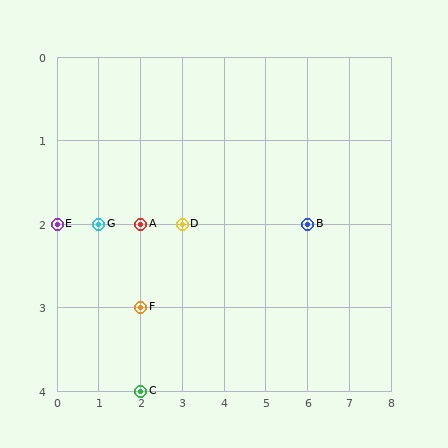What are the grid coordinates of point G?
Point G is at grid coordinates (1, 2).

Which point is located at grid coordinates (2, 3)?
Point F is at (2, 3).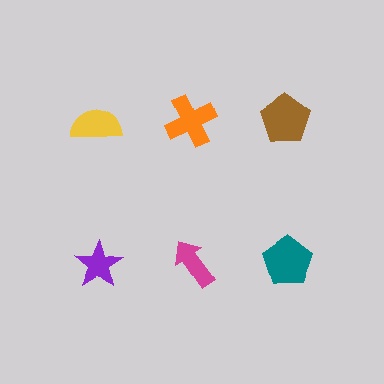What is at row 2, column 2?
A magenta arrow.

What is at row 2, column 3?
A teal pentagon.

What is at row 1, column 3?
A brown pentagon.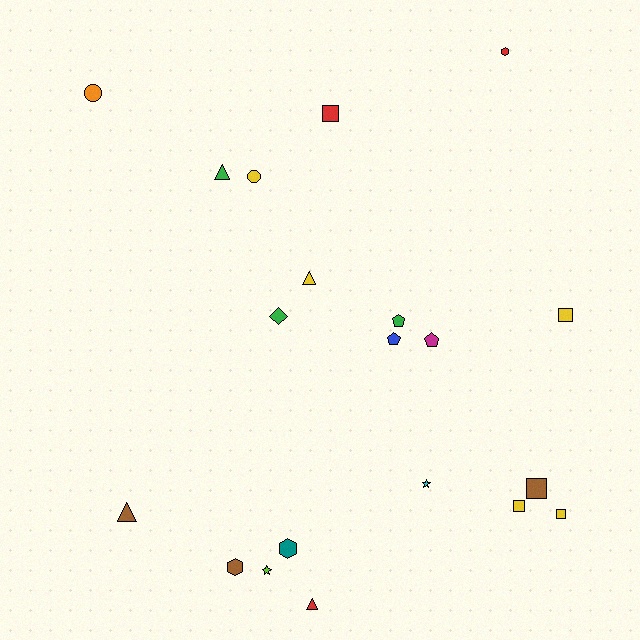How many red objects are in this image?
There are 3 red objects.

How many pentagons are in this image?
There are 3 pentagons.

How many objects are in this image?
There are 20 objects.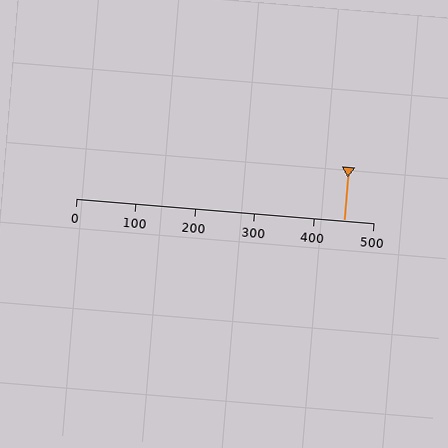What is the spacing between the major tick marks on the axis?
The major ticks are spaced 100 apart.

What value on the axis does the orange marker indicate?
The marker indicates approximately 450.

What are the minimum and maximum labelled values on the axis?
The axis runs from 0 to 500.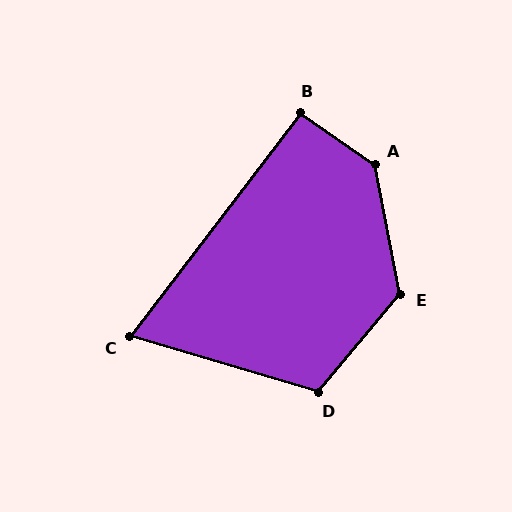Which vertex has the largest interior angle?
A, at approximately 136 degrees.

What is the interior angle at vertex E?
Approximately 129 degrees (obtuse).